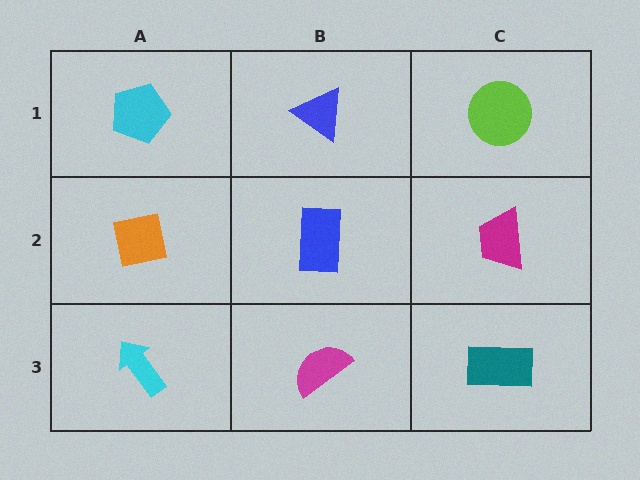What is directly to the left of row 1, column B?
A cyan pentagon.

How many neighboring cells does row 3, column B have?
3.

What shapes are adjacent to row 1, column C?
A magenta trapezoid (row 2, column C), a blue triangle (row 1, column B).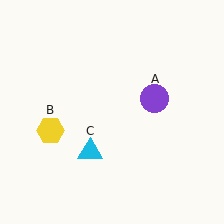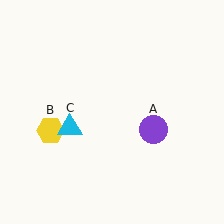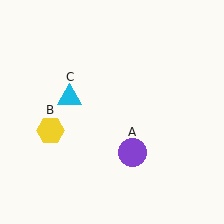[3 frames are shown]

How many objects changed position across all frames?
2 objects changed position: purple circle (object A), cyan triangle (object C).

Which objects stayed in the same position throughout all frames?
Yellow hexagon (object B) remained stationary.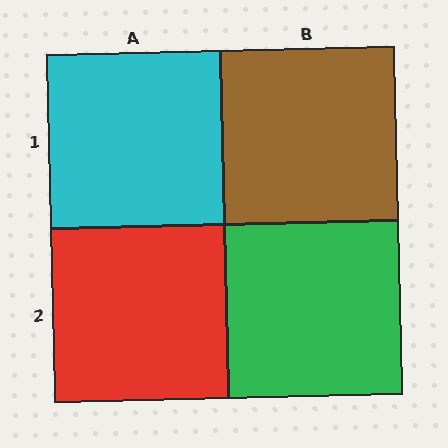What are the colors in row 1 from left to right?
Cyan, brown.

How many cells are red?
1 cell is red.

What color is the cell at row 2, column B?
Green.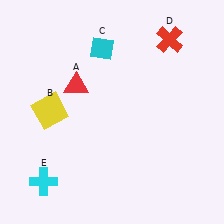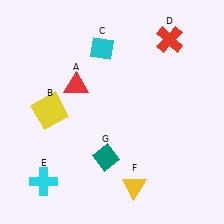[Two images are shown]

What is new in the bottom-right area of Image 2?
A yellow triangle (F) was added in the bottom-right area of Image 2.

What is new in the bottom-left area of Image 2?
A teal diamond (G) was added in the bottom-left area of Image 2.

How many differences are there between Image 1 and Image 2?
There are 2 differences between the two images.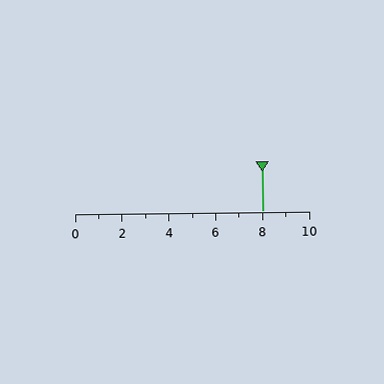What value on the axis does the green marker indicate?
The marker indicates approximately 8.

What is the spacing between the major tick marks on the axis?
The major ticks are spaced 2 apart.